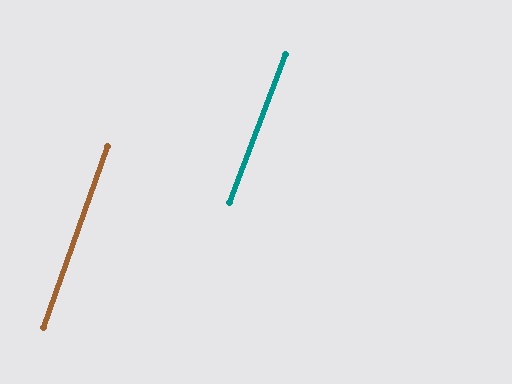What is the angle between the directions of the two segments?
Approximately 2 degrees.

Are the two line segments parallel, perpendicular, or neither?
Parallel — their directions differ by only 1.8°.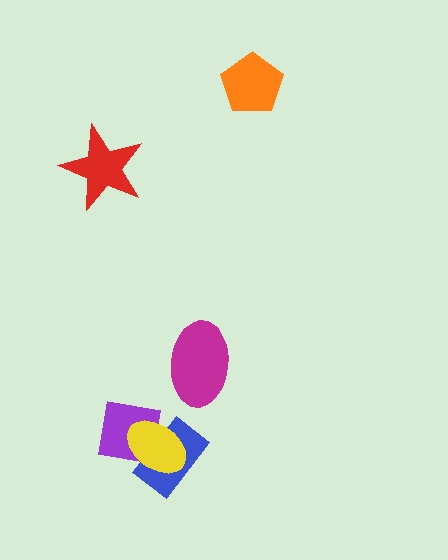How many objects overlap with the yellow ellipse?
2 objects overlap with the yellow ellipse.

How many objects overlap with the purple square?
2 objects overlap with the purple square.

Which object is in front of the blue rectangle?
The yellow ellipse is in front of the blue rectangle.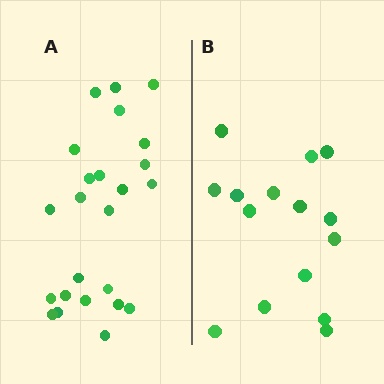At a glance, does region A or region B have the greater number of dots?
Region A (the left region) has more dots.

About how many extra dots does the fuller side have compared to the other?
Region A has roughly 8 or so more dots than region B.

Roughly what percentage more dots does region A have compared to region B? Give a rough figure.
About 60% more.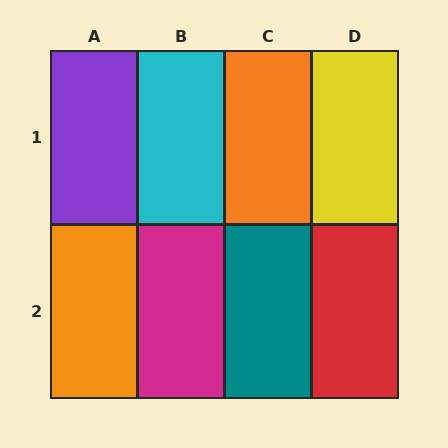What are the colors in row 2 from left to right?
Orange, magenta, teal, red.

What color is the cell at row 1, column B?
Cyan.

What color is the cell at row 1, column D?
Yellow.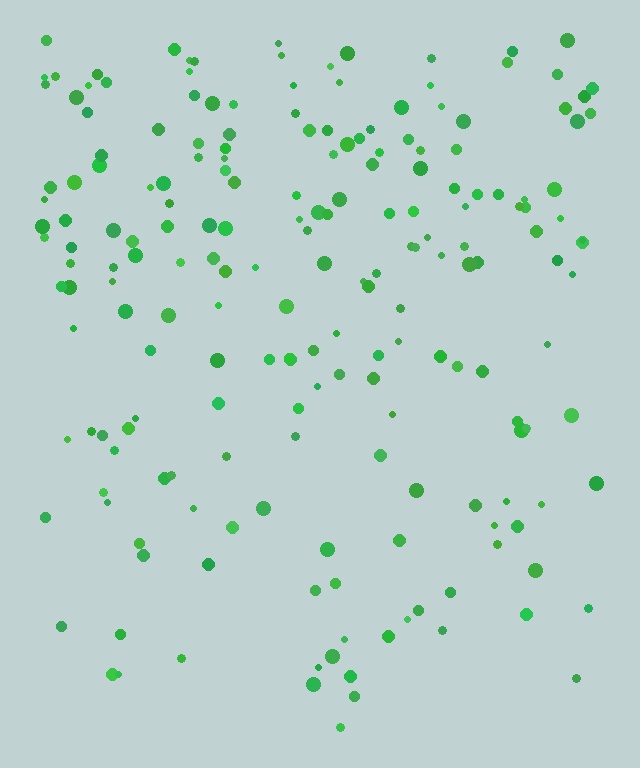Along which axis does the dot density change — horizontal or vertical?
Vertical.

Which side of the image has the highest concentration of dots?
The top.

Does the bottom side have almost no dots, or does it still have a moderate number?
Still a moderate number, just noticeably fewer than the top.